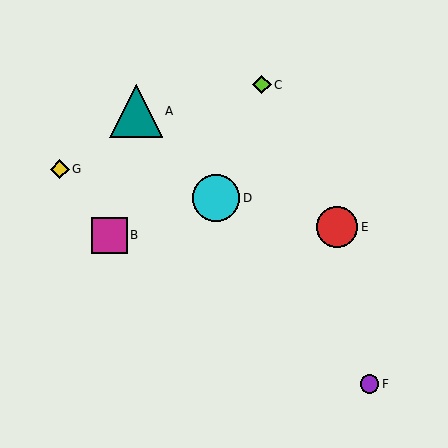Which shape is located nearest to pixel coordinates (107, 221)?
The magenta square (labeled B) at (109, 235) is nearest to that location.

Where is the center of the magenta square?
The center of the magenta square is at (109, 235).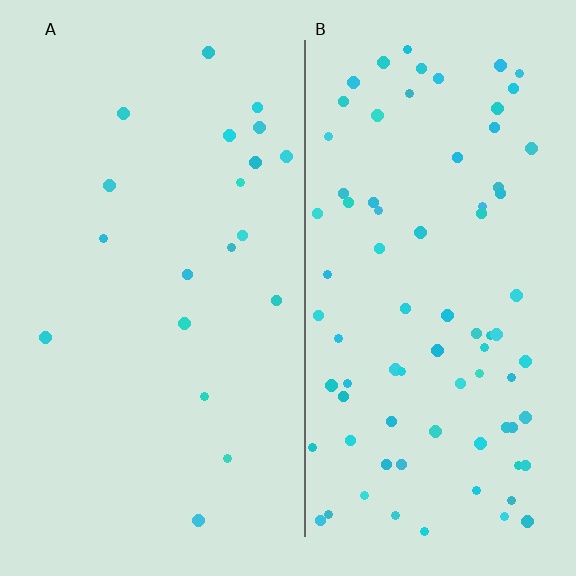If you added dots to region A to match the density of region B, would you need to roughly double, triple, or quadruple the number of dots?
Approximately quadruple.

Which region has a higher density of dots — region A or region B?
B (the right).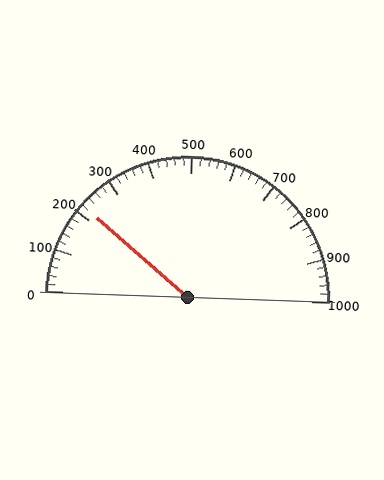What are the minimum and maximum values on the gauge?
The gauge ranges from 0 to 1000.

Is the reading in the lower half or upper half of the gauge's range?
The reading is in the lower half of the range (0 to 1000).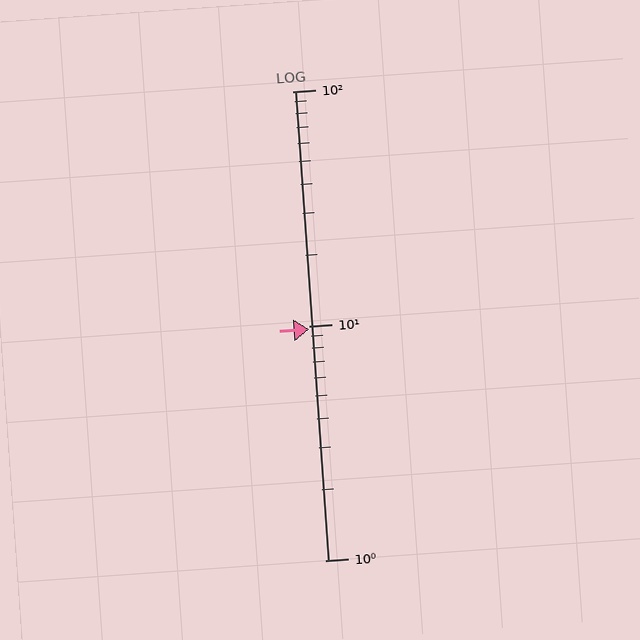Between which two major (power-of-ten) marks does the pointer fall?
The pointer is between 1 and 10.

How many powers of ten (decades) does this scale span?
The scale spans 2 decades, from 1 to 100.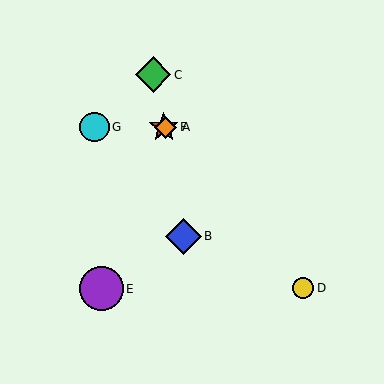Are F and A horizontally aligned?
Yes, both are at y≈127.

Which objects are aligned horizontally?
Objects A, F, G are aligned horizontally.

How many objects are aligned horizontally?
3 objects (A, F, G) are aligned horizontally.